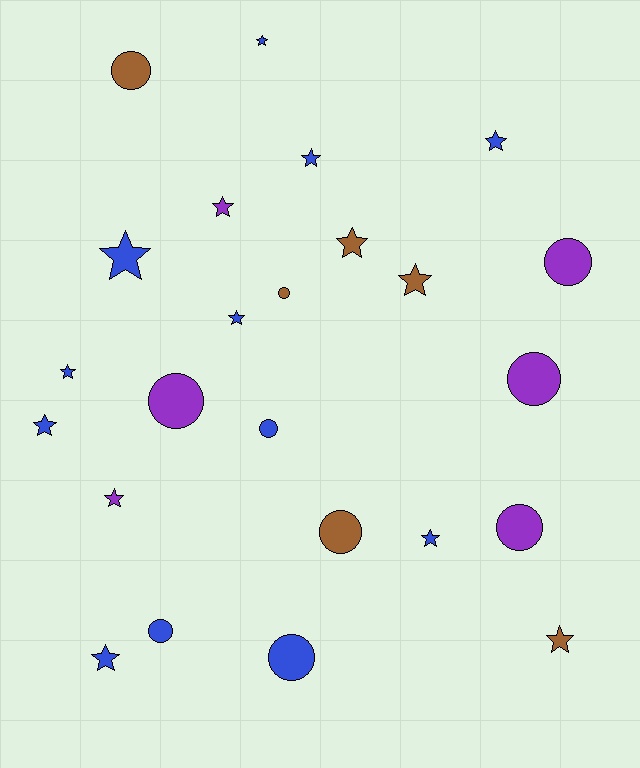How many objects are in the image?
There are 24 objects.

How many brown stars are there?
There are 3 brown stars.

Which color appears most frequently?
Blue, with 12 objects.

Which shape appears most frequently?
Star, with 14 objects.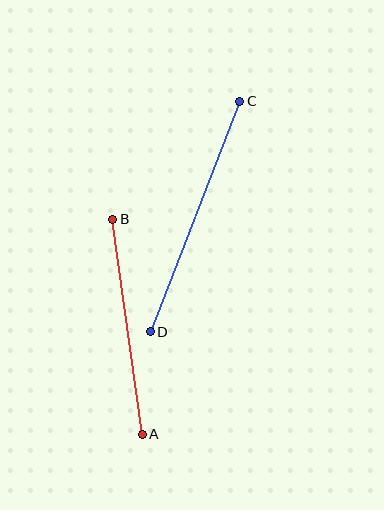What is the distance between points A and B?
The distance is approximately 217 pixels.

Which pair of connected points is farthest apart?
Points C and D are farthest apart.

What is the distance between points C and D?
The distance is approximately 247 pixels.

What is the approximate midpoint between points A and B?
The midpoint is at approximately (128, 327) pixels.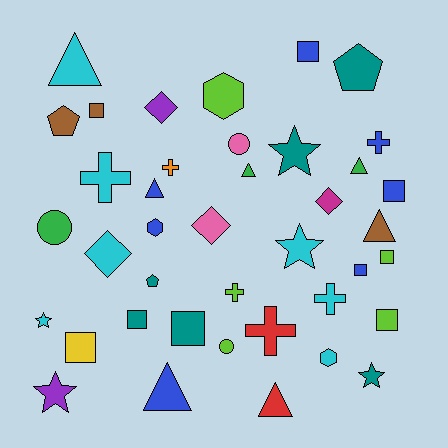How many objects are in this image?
There are 40 objects.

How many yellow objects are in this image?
There is 1 yellow object.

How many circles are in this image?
There are 3 circles.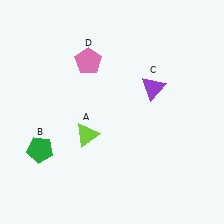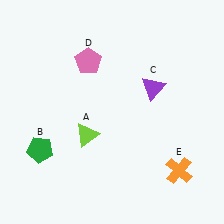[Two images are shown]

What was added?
An orange cross (E) was added in Image 2.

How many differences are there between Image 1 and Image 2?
There is 1 difference between the two images.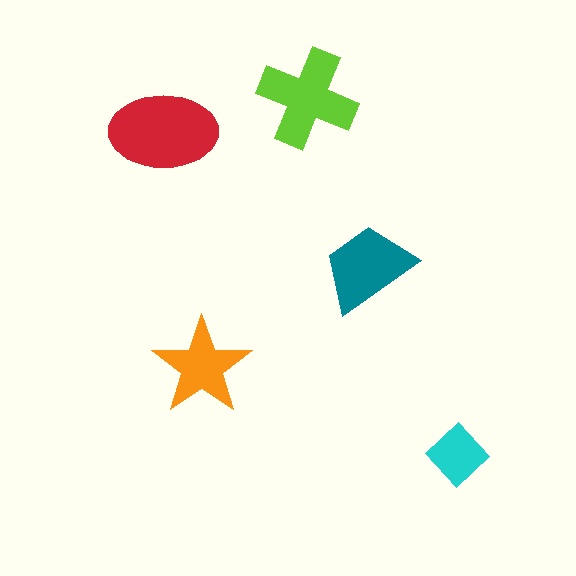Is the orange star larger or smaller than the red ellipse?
Smaller.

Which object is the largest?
The red ellipse.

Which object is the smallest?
The cyan diamond.